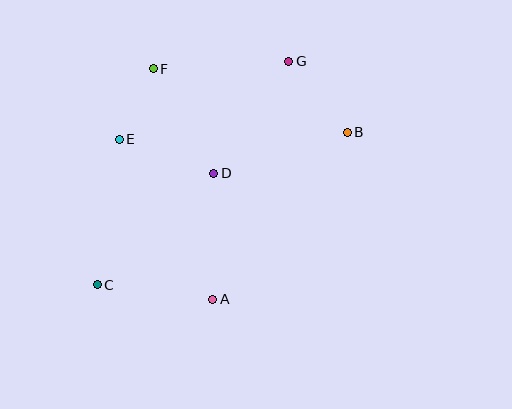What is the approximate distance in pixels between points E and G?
The distance between E and G is approximately 187 pixels.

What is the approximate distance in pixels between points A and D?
The distance between A and D is approximately 126 pixels.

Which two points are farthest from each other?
Points C and G are farthest from each other.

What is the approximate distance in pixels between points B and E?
The distance between B and E is approximately 228 pixels.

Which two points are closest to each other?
Points E and F are closest to each other.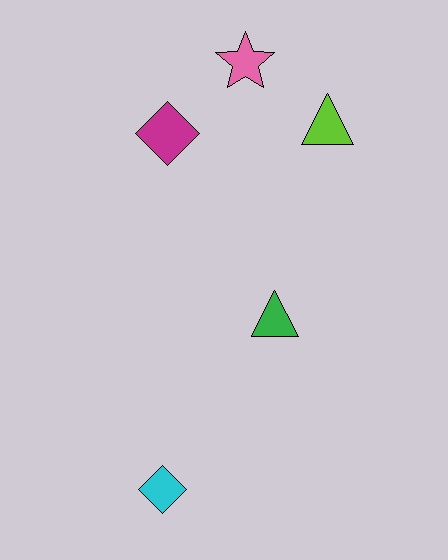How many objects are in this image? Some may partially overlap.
There are 5 objects.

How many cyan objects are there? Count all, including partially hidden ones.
There is 1 cyan object.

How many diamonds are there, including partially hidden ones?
There are 2 diamonds.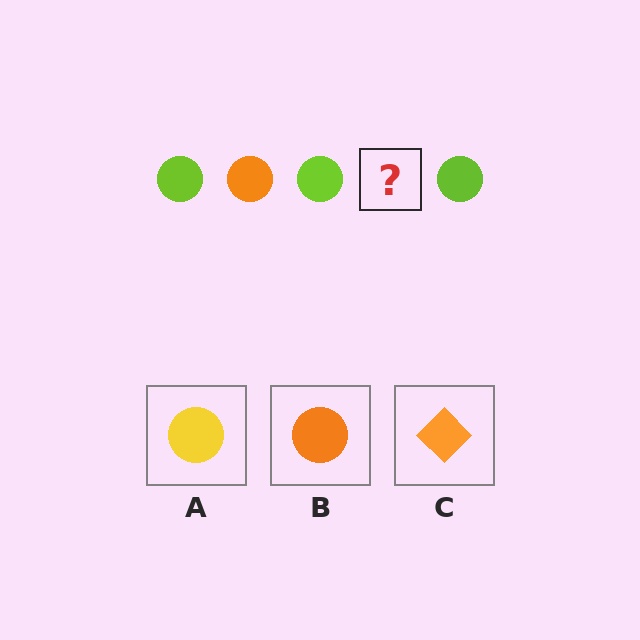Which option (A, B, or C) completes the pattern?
B.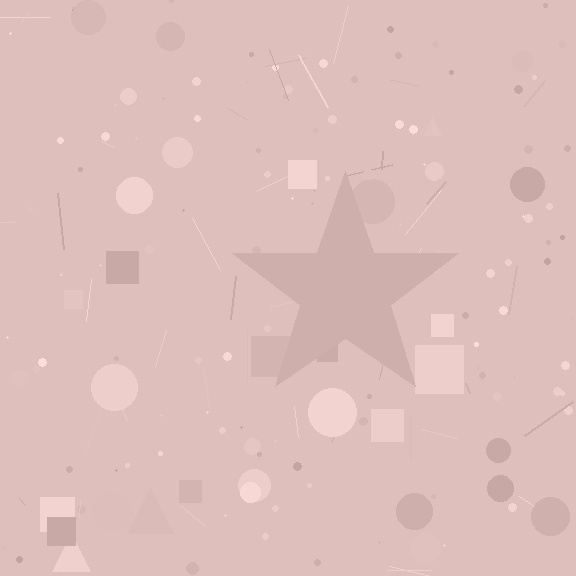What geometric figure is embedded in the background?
A star is embedded in the background.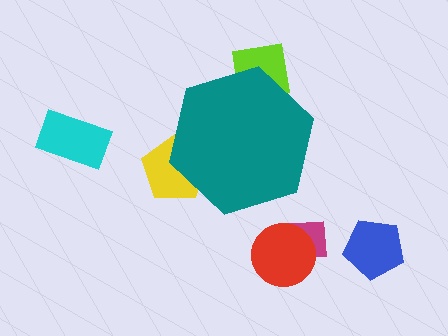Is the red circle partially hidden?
No, the red circle is fully visible.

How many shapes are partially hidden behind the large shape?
2 shapes are partially hidden.